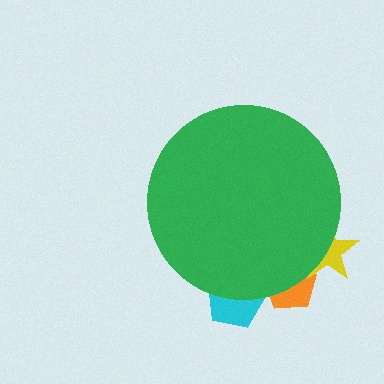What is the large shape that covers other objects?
A green circle.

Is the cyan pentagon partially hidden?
Yes, the cyan pentagon is partially hidden behind the green circle.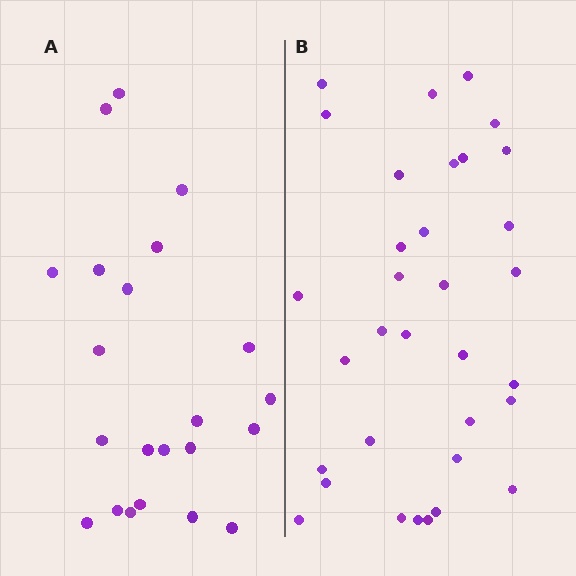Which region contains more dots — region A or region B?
Region B (the right region) has more dots.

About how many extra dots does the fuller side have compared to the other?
Region B has roughly 12 or so more dots than region A.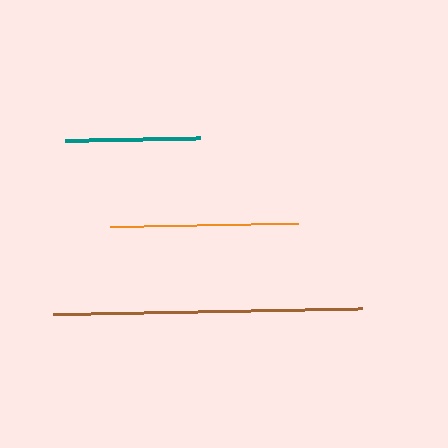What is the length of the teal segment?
The teal segment is approximately 135 pixels long.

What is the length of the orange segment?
The orange segment is approximately 188 pixels long.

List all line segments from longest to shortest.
From longest to shortest: brown, orange, teal.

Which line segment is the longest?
The brown line is the longest at approximately 309 pixels.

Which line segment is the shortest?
The teal line is the shortest at approximately 135 pixels.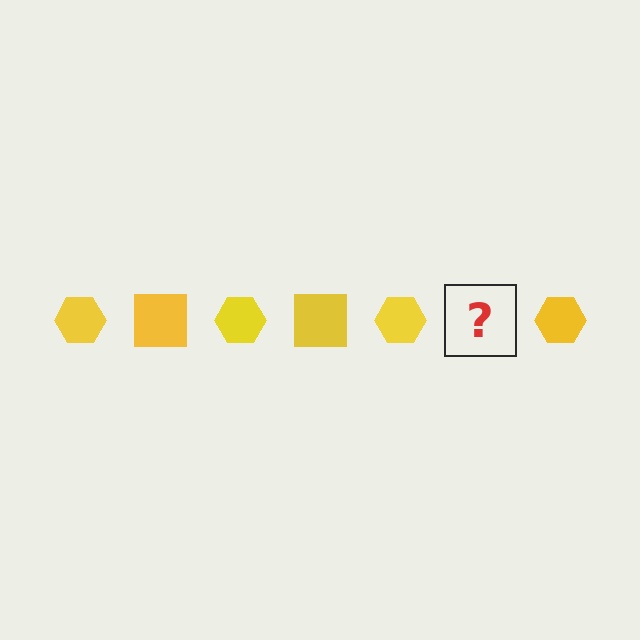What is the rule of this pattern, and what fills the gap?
The rule is that the pattern cycles through hexagon, square shapes in yellow. The gap should be filled with a yellow square.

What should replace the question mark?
The question mark should be replaced with a yellow square.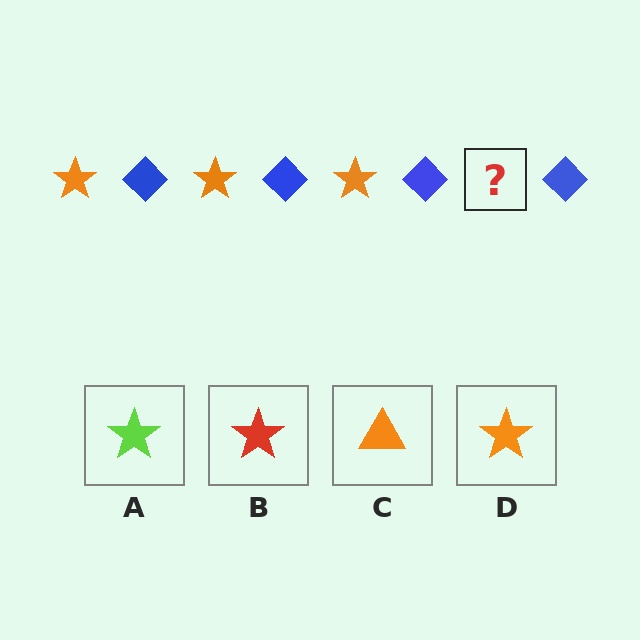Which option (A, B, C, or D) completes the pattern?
D.